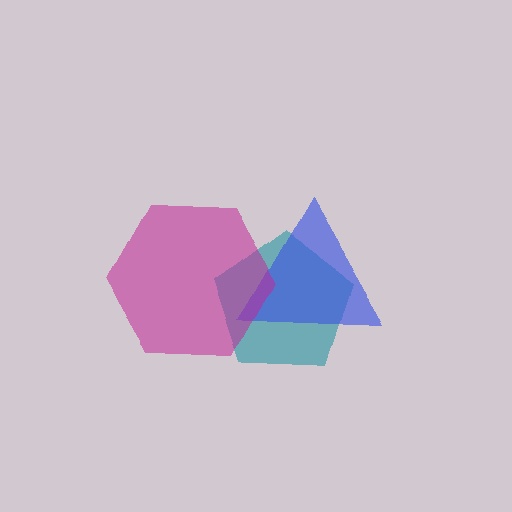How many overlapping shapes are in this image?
There are 3 overlapping shapes in the image.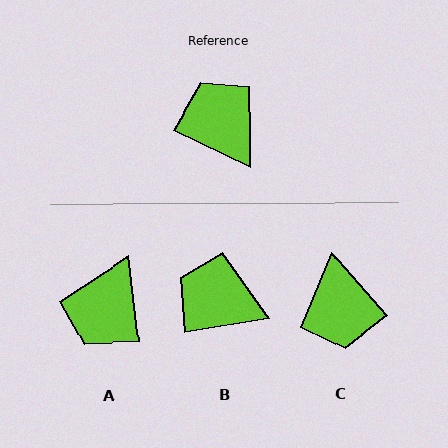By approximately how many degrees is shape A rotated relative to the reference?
Approximately 122 degrees counter-clockwise.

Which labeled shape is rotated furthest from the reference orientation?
C, about 157 degrees away.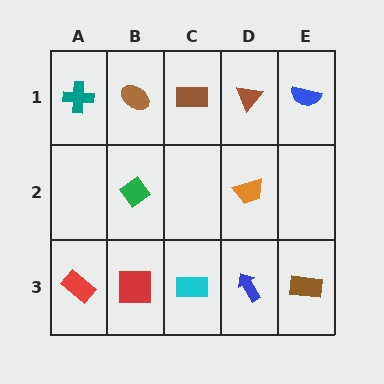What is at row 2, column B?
A green diamond.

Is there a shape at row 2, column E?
No, that cell is empty.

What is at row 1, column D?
A brown triangle.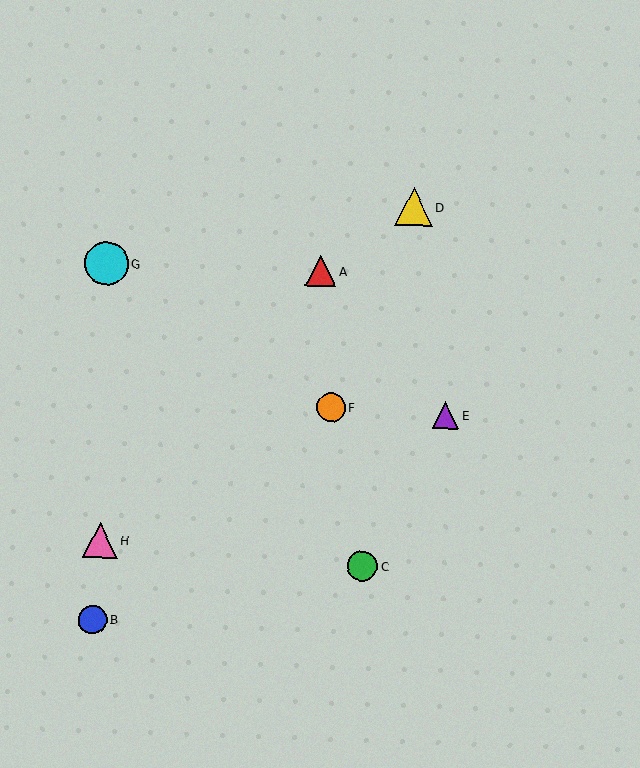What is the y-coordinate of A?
Object A is at y≈271.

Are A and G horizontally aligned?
Yes, both are at y≈271.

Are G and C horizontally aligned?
No, G is at y≈264 and C is at y≈566.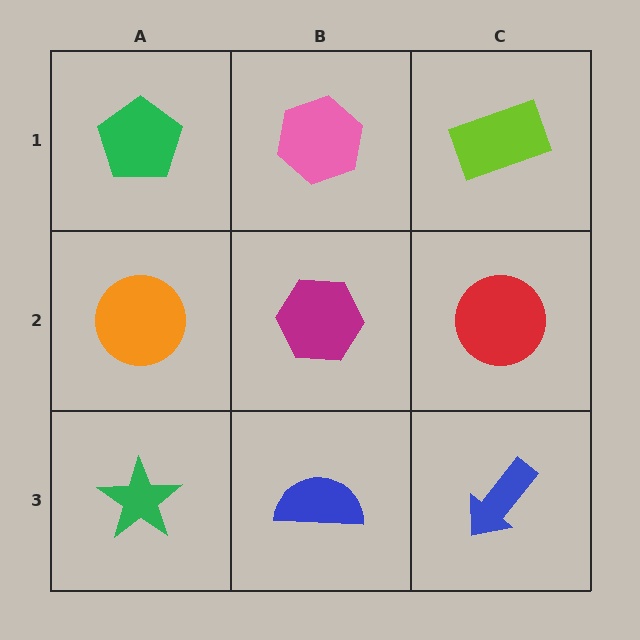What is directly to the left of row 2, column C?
A magenta hexagon.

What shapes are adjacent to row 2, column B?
A pink hexagon (row 1, column B), a blue semicircle (row 3, column B), an orange circle (row 2, column A), a red circle (row 2, column C).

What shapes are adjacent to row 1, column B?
A magenta hexagon (row 2, column B), a green pentagon (row 1, column A), a lime rectangle (row 1, column C).